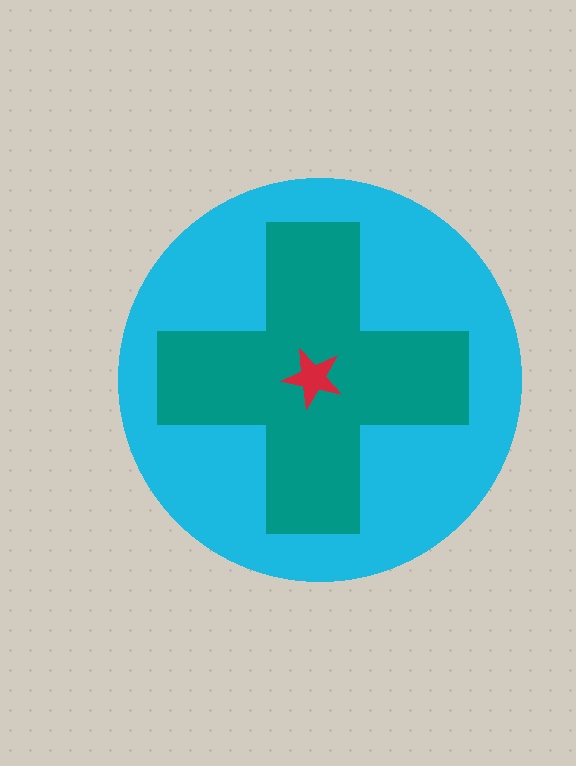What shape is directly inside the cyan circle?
The teal cross.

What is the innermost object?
The red star.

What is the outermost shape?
The cyan circle.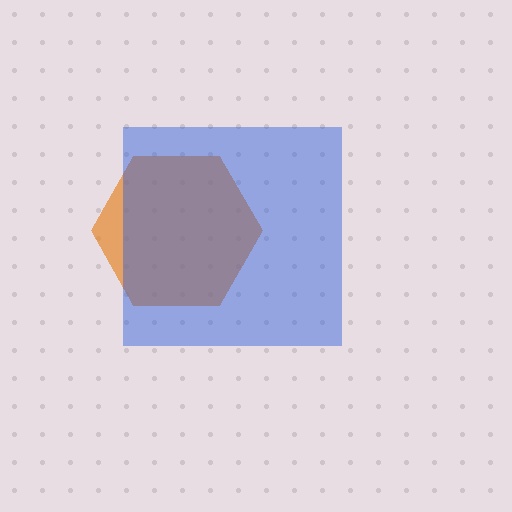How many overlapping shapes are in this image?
There are 2 overlapping shapes in the image.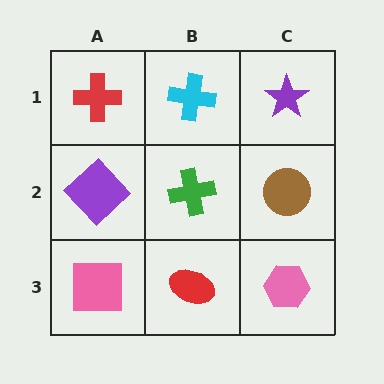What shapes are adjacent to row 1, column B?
A green cross (row 2, column B), a red cross (row 1, column A), a purple star (row 1, column C).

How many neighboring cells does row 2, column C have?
3.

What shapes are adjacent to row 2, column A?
A red cross (row 1, column A), a pink square (row 3, column A), a green cross (row 2, column B).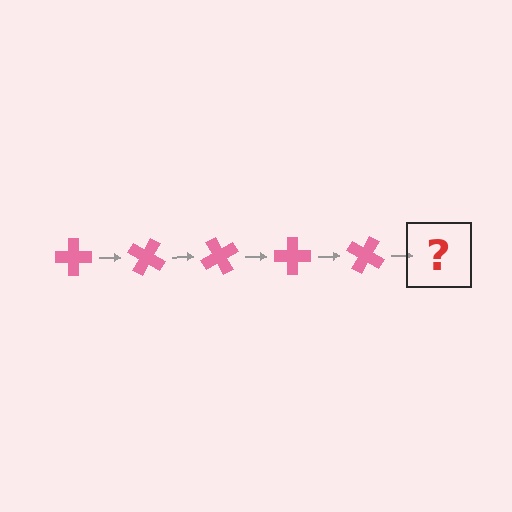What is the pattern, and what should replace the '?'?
The pattern is that the cross rotates 30 degrees each step. The '?' should be a pink cross rotated 150 degrees.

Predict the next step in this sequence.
The next step is a pink cross rotated 150 degrees.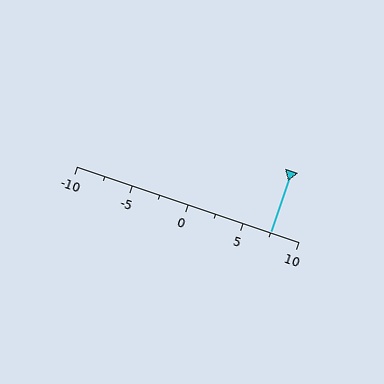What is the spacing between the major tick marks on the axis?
The major ticks are spaced 5 apart.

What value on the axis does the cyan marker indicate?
The marker indicates approximately 7.5.